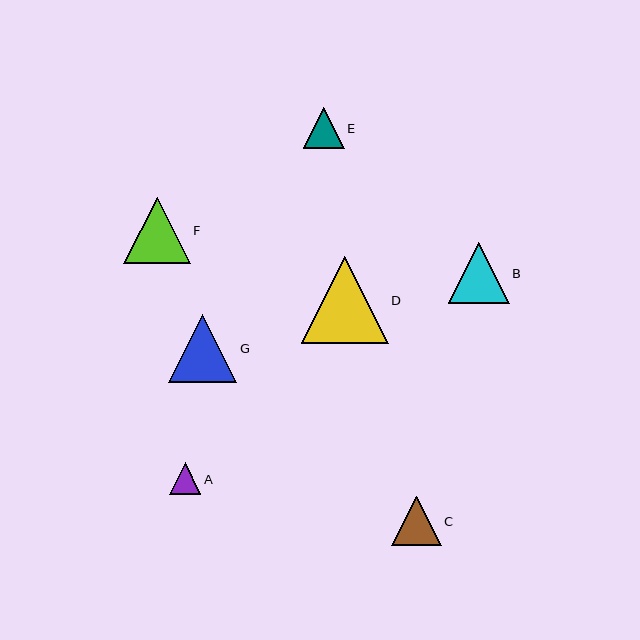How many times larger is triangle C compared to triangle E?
Triangle C is approximately 1.2 times the size of triangle E.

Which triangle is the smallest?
Triangle A is the smallest with a size of approximately 32 pixels.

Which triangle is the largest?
Triangle D is the largest with a size of approximately 87 pixels.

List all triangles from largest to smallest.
From largest to smallest: D, G, F, B, C, E, A.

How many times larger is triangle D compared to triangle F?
Triangle D is approximately 1.3 times the size of triangle F.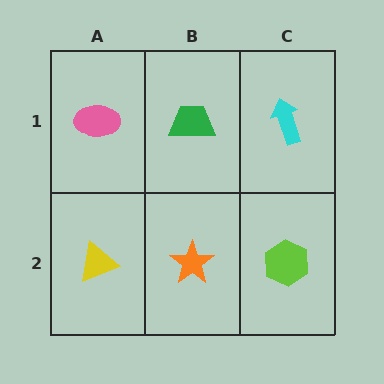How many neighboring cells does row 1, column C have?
2.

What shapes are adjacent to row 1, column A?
A yellow triangle (row 2, column A), a green trapezoid (row 1, column B).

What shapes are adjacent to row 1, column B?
An orange star (row 2, column B), a pink ellipse (row 1, column A), a cyan arrow (row 1, column C).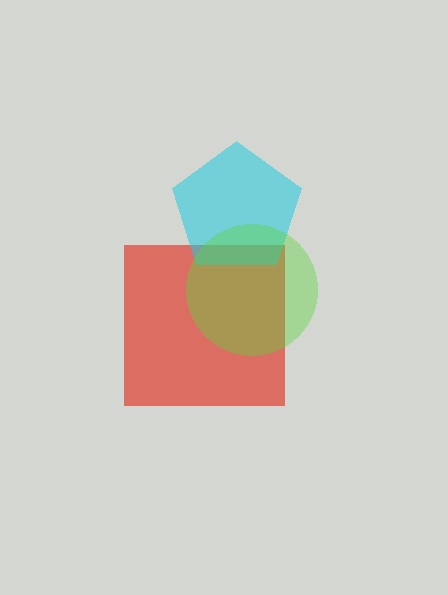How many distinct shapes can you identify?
There are 3 distinct shapes: a red square, a cyan pentagon, a lime circle.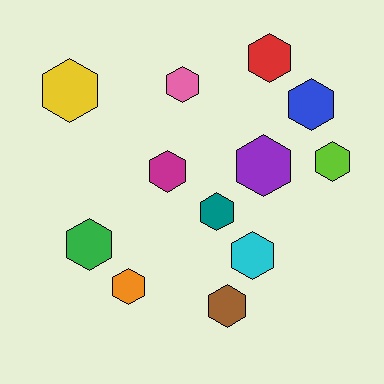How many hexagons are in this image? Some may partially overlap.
There are 12 hexagons.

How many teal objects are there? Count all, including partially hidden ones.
There is 1 teal object.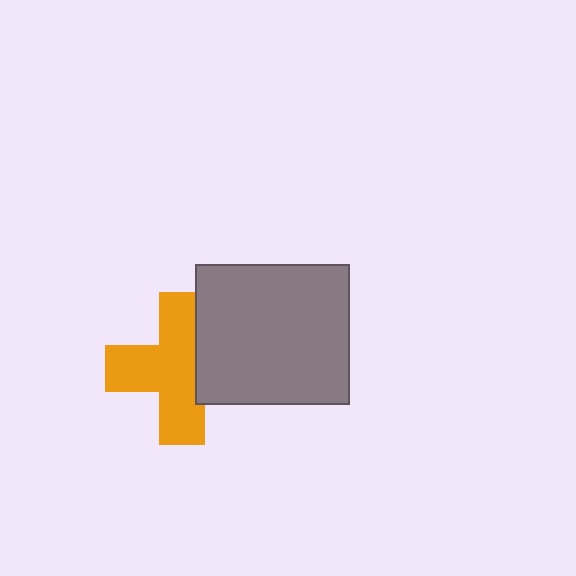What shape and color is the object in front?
The object in front is a gray rectangle.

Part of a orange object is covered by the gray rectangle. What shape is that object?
It is a cross.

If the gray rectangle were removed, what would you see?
You would see the complete orange cross.